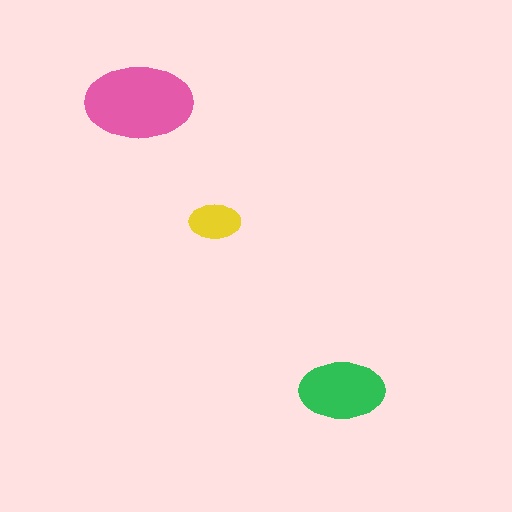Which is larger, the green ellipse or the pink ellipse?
The pink one.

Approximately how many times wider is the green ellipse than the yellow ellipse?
About 1.5 times wider.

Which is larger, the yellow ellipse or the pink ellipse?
The pink one.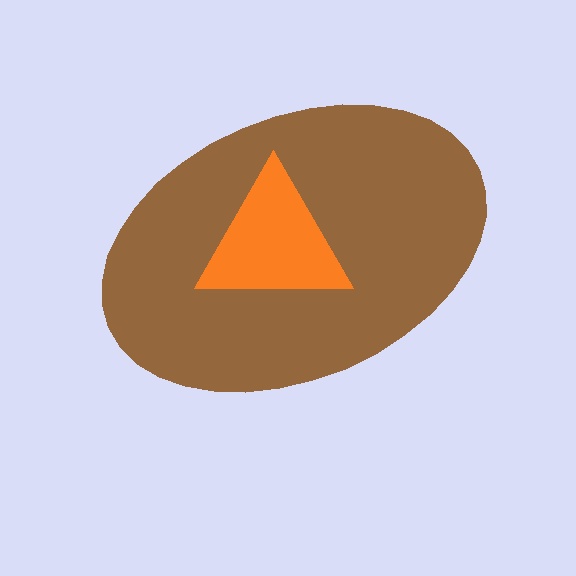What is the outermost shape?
The brown ellipse.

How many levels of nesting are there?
2.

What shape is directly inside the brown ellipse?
The orange triangle.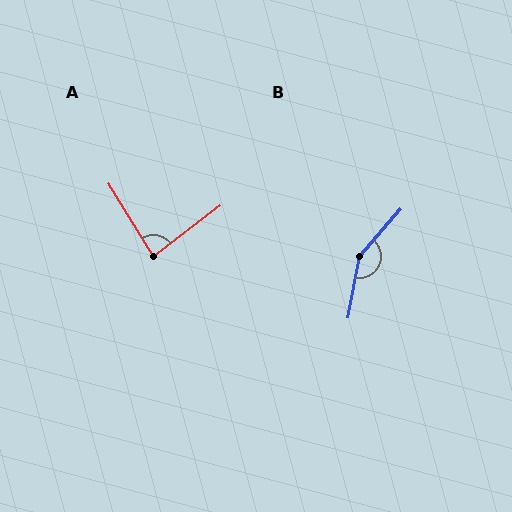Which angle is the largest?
B, at approximately 149 degrees.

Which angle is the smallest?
A, at approximately 84 degrees.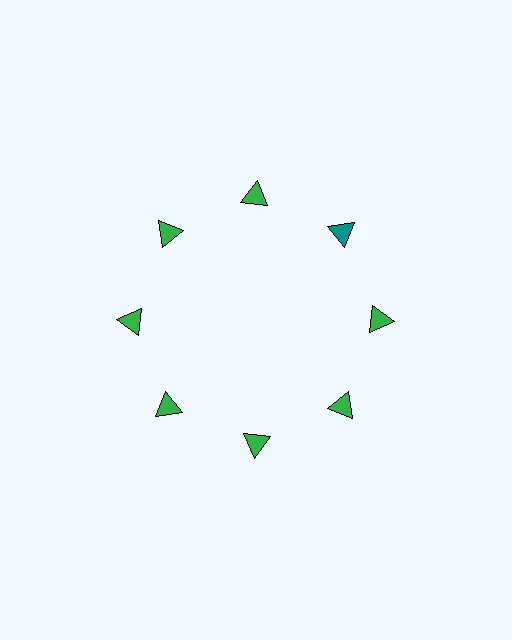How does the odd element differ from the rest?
It has a different color: teal instead of green.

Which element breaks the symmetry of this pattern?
The teal triangle at roughly the 2 o'clock position breaks the symmetry. All other shapes are green triangles.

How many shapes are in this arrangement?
There are 8 shapes arranged in a ring pattern.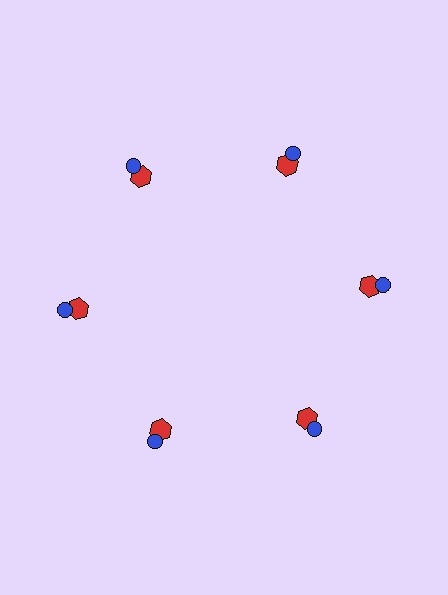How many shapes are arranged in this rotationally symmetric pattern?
There are 12 shapes, arranged in 6 groups of 2.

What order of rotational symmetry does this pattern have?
This pattern has 6-fold rotational symmetry.